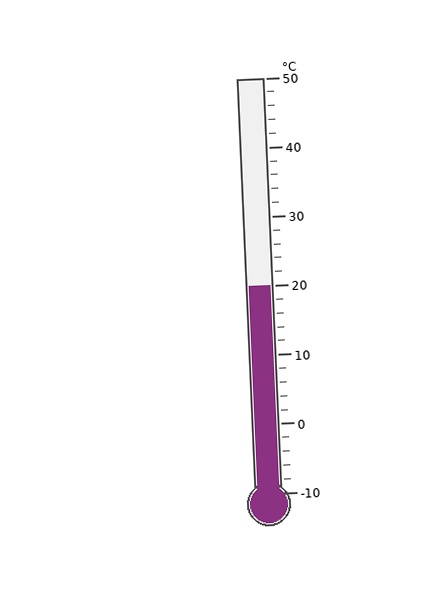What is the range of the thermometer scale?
The thermometer scale ranges from -10°C to 50°C.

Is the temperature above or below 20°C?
The temperature is at 20°C.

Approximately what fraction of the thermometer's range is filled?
The thermometer is filled to approximately 50% of its range.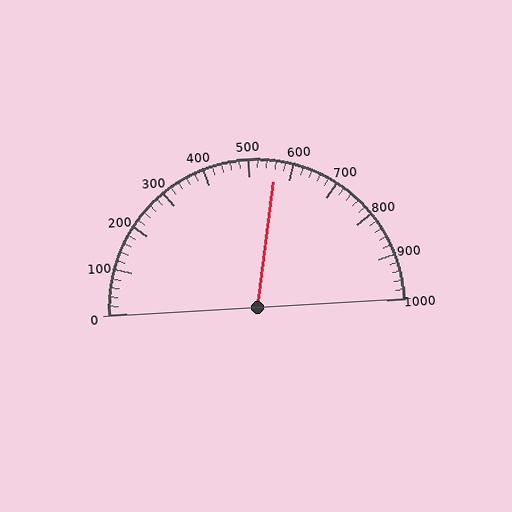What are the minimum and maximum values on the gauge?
The gauge ranges from 0 to 1000.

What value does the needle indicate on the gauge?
The needle indicates approximately 560.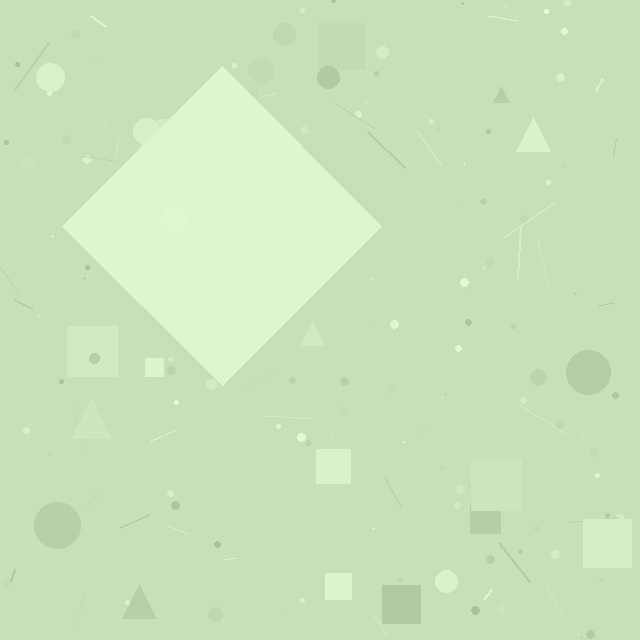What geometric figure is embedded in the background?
A diamond is embedded in the background.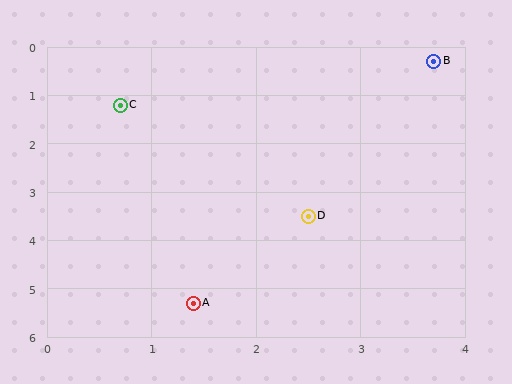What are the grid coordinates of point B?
Point B is at approximately (3.7, 0.3).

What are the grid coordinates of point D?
Point D is at approximately (2.5, 3.5).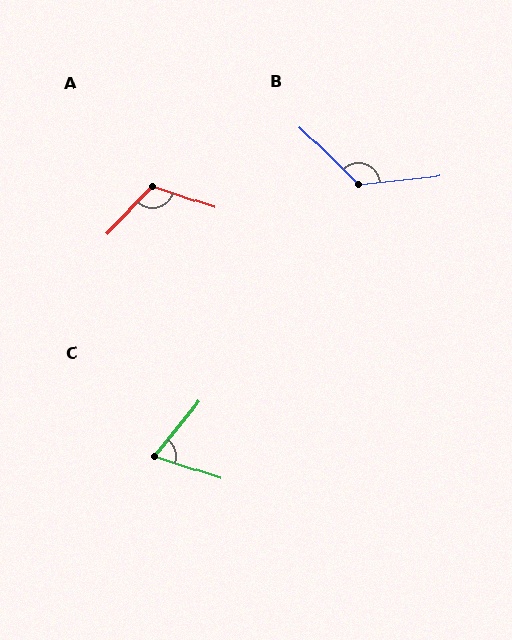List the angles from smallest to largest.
C (69°), A (115°), B (129°).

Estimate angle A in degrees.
Approximately 115 degrees.